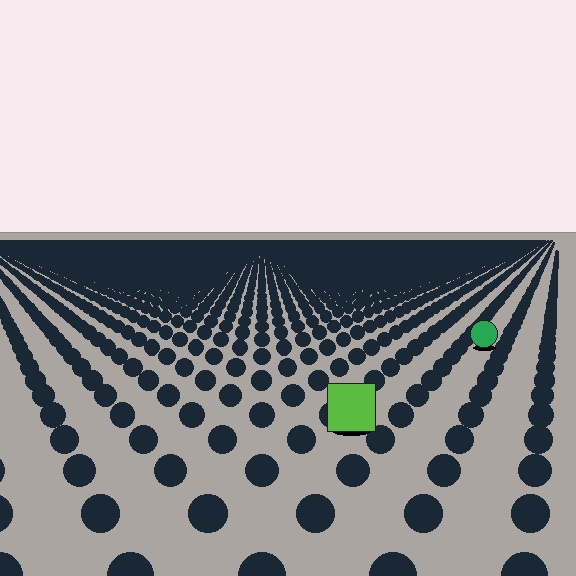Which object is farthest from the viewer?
The green circle is farthest from the viewer. It appears smaller and the ground texture around it is denser.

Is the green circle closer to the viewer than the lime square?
No. The lime square is closer — you can tell from the texture gradient: the ground texture is coarser near it.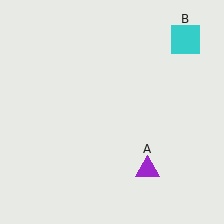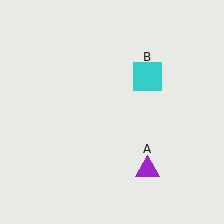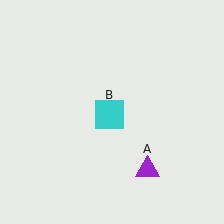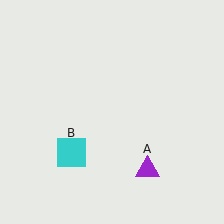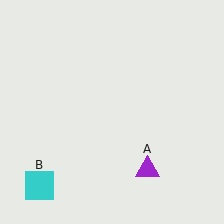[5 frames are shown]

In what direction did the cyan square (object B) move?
The cyan square (object B) moved down and to the left.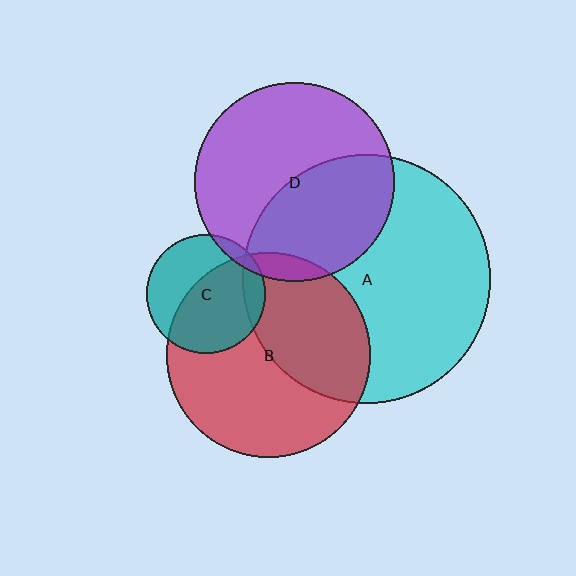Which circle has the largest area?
Circle A (cyan).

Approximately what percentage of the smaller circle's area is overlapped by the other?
Approximately 5%.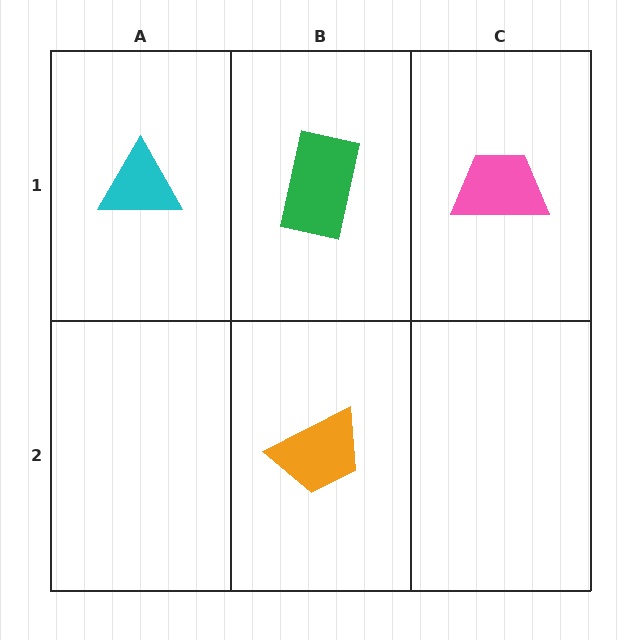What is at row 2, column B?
An orange trapezoid.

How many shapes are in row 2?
1 shape.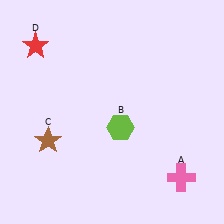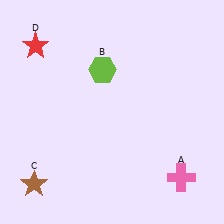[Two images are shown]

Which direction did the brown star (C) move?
The brown star (C) moved down.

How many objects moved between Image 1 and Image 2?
2 objects moved between the two images.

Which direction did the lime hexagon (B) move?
The lime hexagon (B) moved up.